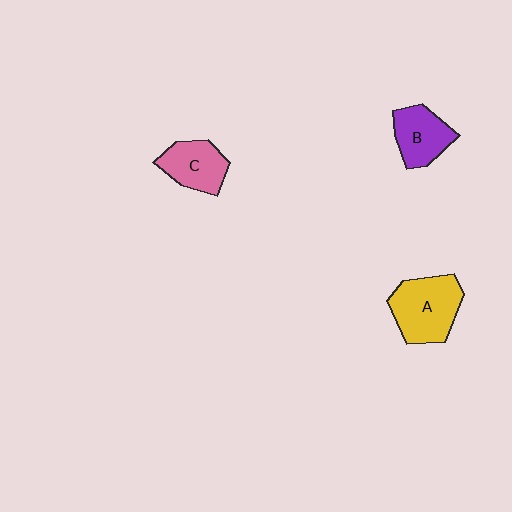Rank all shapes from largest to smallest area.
From largest to smallest: A (yellow), B (purple), C (pink).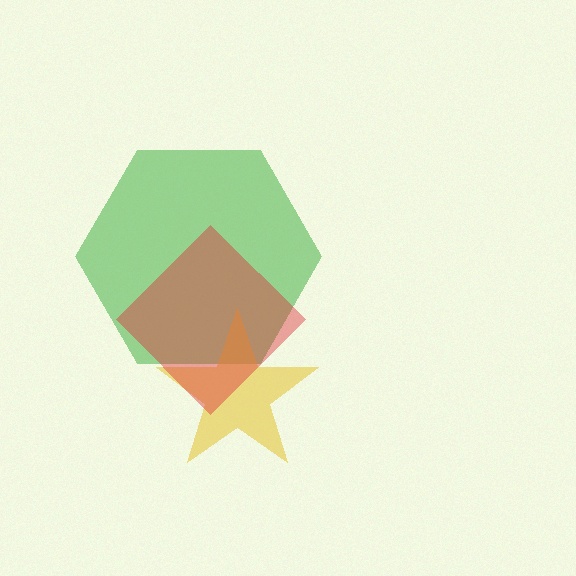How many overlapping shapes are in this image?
There are 3 overlapping shapes in the image.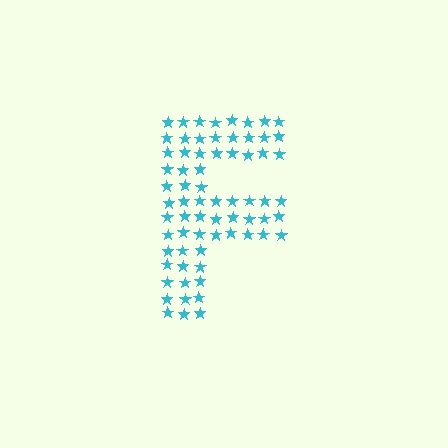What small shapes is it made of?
It is made of small stars.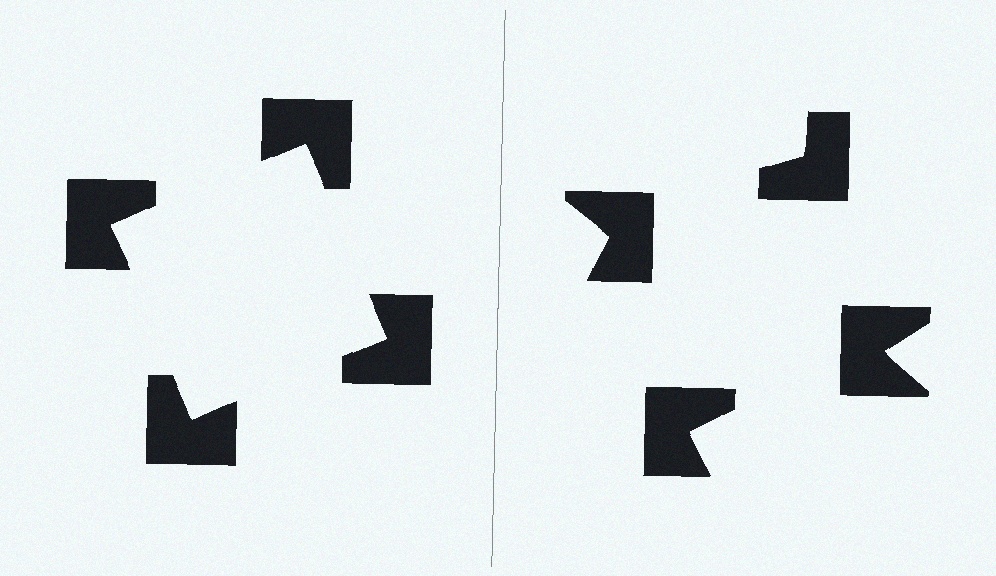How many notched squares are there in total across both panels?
8 — 4 on each side.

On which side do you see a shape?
An illusory square appears on the left side. On the right side the wedge cuts are rotated, so no coherent shape forms.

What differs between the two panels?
The notched squares are positioned identically on both sides; only the wedge orientations differ. On the left they align to a square; on the right they are misaligned.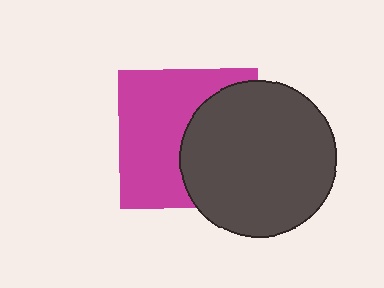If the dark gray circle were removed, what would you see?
You would see the complete magenta square.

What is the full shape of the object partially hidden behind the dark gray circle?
The partially hidden object is a magenta square.